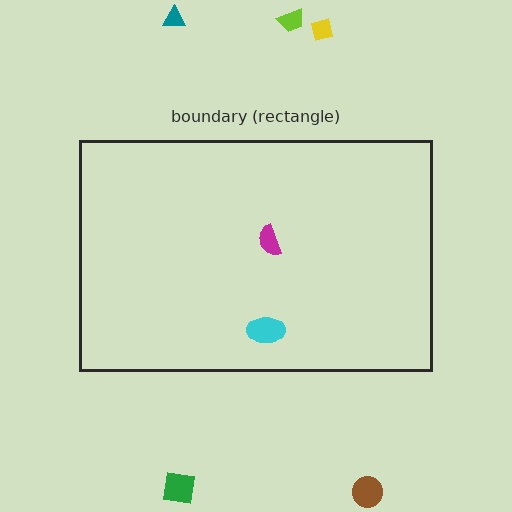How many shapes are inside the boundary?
2 inside, 5 outside.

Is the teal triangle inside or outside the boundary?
Outside.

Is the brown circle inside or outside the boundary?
Outside.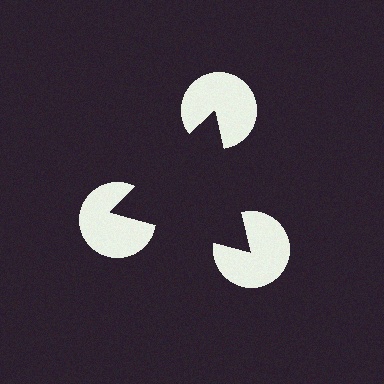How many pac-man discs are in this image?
There are 3 — one at each vertex of the illusory triangle.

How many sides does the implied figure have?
3 sides.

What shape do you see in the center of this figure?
An illusory triangle — its edges are inferred from the aligned wedge cuts in the pac-man discs, not physically drawn.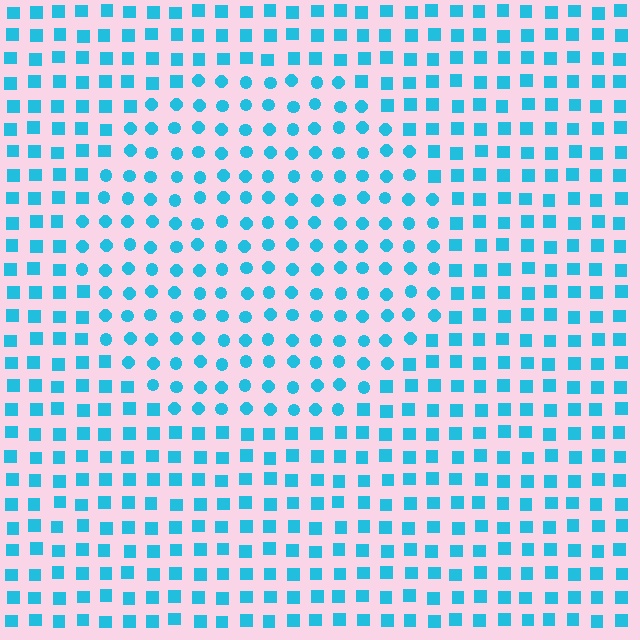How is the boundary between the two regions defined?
The boundary is defined by a change in element shape: circles inside vs. squares outside. All elements share the same color and spacing.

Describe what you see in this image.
The image is filled with small cyan elements arranged in a uniform grid. A circle-shaped region contains circles, while the surrounding area contains squares. The boundary is defined purely by the change in element shape.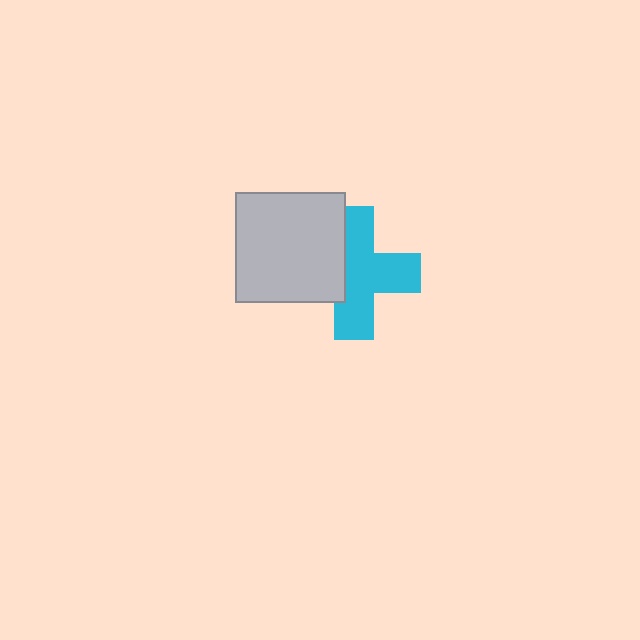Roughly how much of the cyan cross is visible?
Most of it is visible (roughly 67%).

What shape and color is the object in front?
The object in front is a light gray square.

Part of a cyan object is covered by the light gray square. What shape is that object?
It is a cross.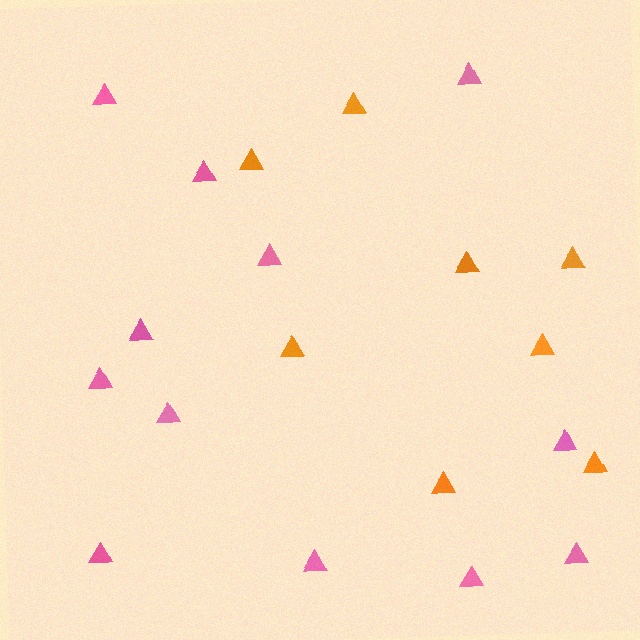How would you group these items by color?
There are 2 groups: one group of orange triangles (8) and one group of pink triangles (12).